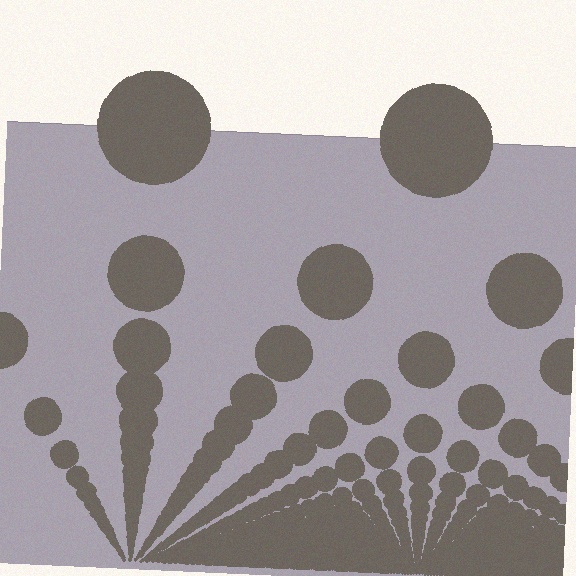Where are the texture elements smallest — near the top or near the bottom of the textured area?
Near the bottom.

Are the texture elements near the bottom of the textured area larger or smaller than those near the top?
Smaller. The gradient is inverted — elements near the bottom are smaller and denser.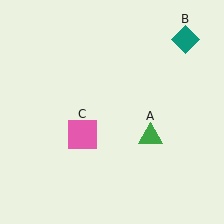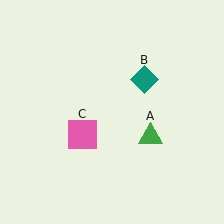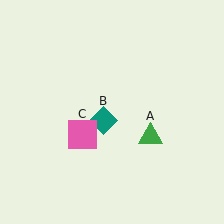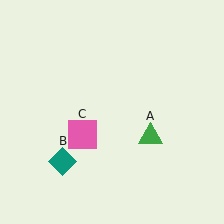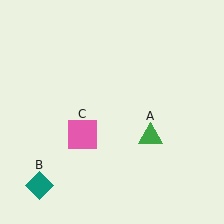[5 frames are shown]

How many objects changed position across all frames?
1 object changed position: teal diamond (object B).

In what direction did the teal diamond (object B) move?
The teal diamond (object B) moved down and to the left.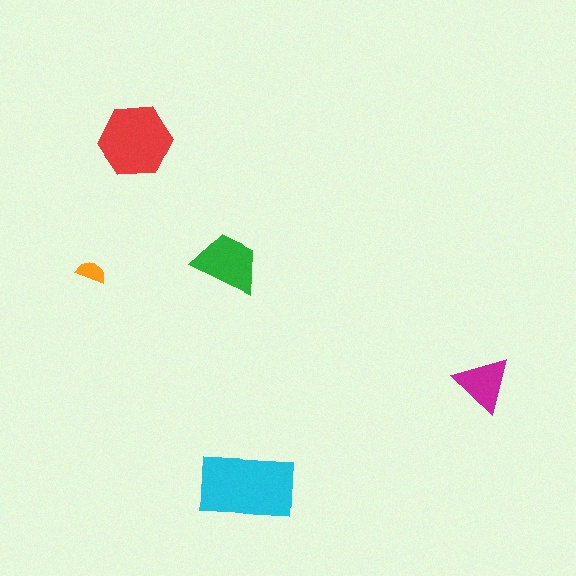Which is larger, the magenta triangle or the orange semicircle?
The magenta triangle.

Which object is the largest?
The cyan rectangle.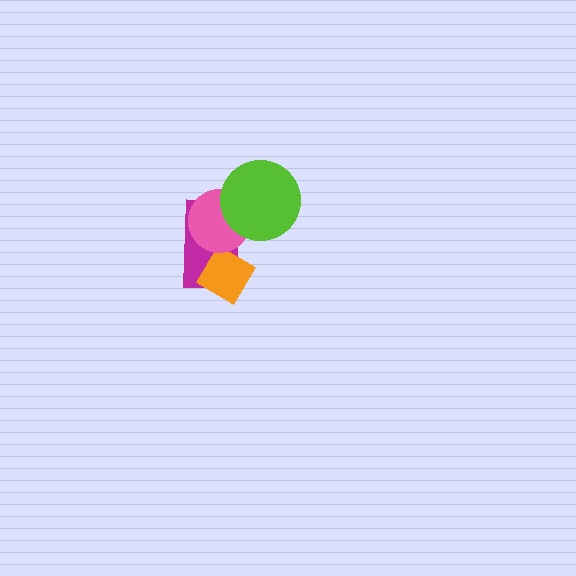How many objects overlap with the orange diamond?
2 objects overlap with the orange diamond.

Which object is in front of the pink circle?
The lime circle is in front of the pink circle.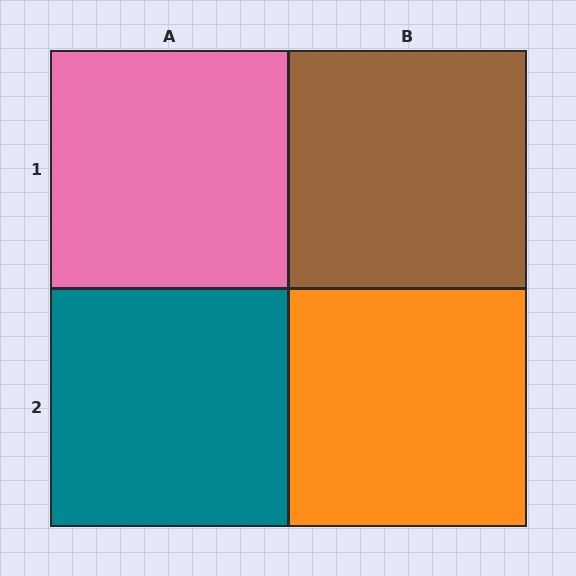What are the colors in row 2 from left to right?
Teal, orange.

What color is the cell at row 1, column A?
Pink.